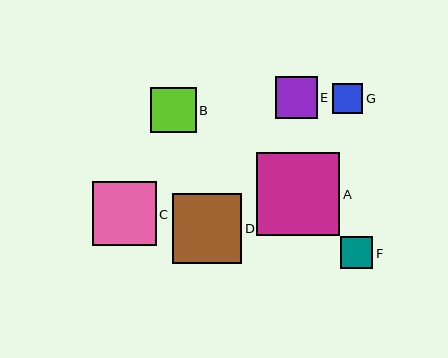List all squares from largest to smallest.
From largest to smallest: A, D, C, B, E, F, G.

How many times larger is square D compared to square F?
Square D is approximately 2.2 times the size of square F.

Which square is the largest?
Square A is the largest with a size of approximately 84 pixels.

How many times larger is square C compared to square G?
Square C is approximately 2.1 times the size of square G.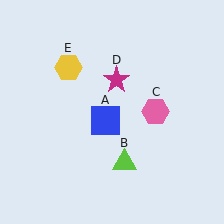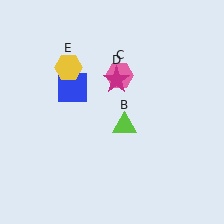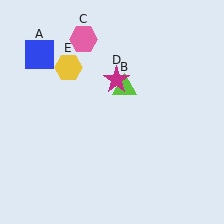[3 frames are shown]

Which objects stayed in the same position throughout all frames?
Magenta star (object D) and yellow hexagon (object E) remained stationary.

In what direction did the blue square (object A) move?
The blue square (object A) moved up and to the left.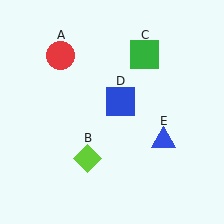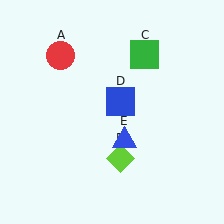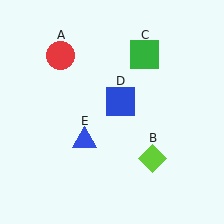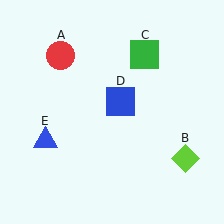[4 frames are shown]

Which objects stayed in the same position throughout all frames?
Red circle (object A) and green square (object C) and blue square (object D) remained stationary.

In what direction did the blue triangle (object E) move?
The blue triangle (object E) moved left.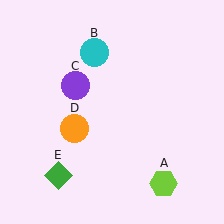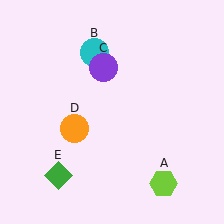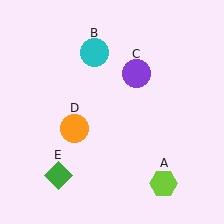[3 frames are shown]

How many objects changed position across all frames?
1 object changed position: purple circle (object C).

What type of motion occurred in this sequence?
The purple circle (object C) rotated clockwise around the center of the scene.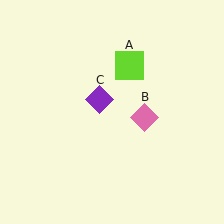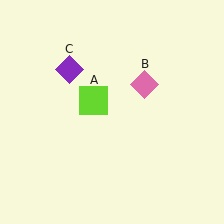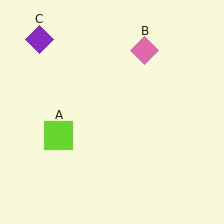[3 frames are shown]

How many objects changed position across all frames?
3 objects changed position: lime square (object A), pink diamond (object B), purple diamond (object C).